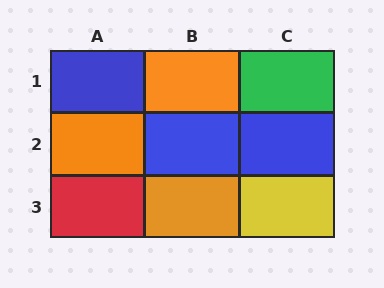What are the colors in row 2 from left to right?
Orange, blue, blue.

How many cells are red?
1 cell is red.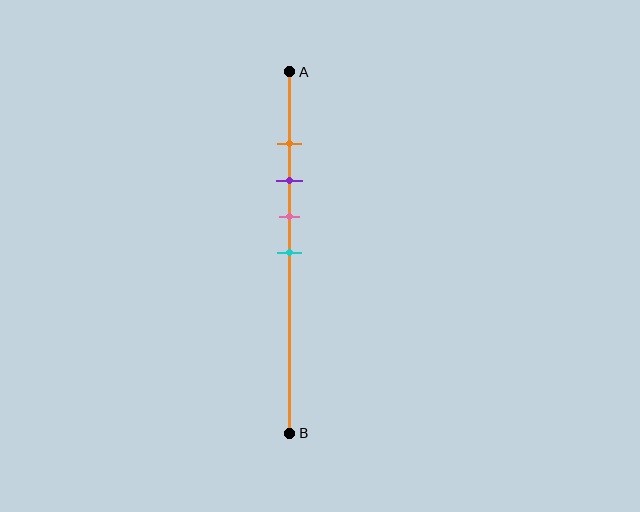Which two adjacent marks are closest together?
The orange and purple marks are the closest adjacent pair.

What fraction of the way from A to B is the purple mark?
The purple mark is approximately 30% (0.3) of the way from A to B.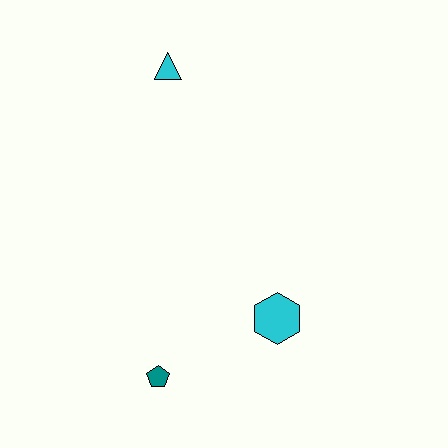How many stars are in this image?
There are no stars.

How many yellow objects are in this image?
There are no yellow objects.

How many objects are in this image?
There are 3 objects.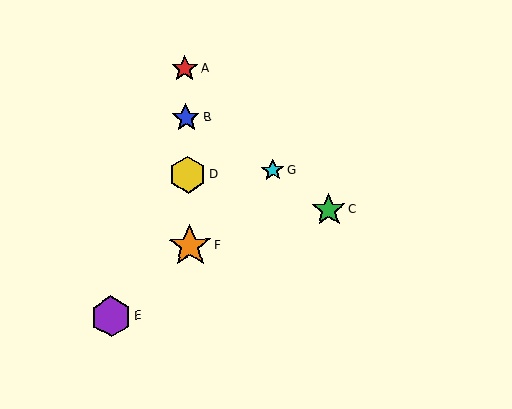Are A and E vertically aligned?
No, A is at x≈185 and E is at x≈111.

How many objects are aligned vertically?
4 objects (A, B, D, F) are aligned vertically.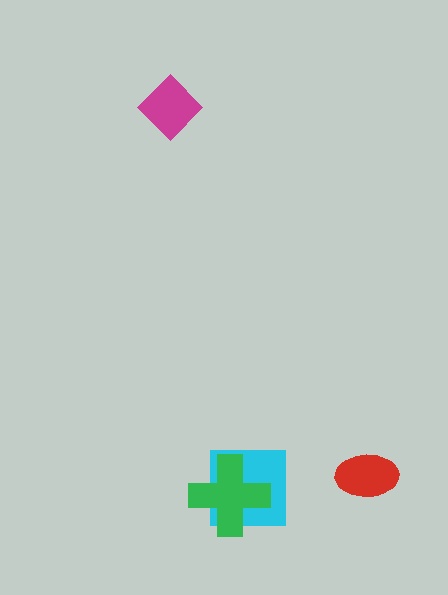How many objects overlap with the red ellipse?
0 objects overlap with the red ellipse.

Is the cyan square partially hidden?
Yes, it is partially covered by another shape.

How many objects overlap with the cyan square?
1 object overlaps with the cyan square.